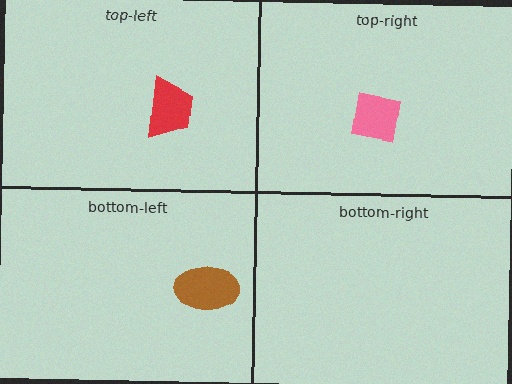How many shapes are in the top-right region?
1.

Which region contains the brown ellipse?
The bottom-left region.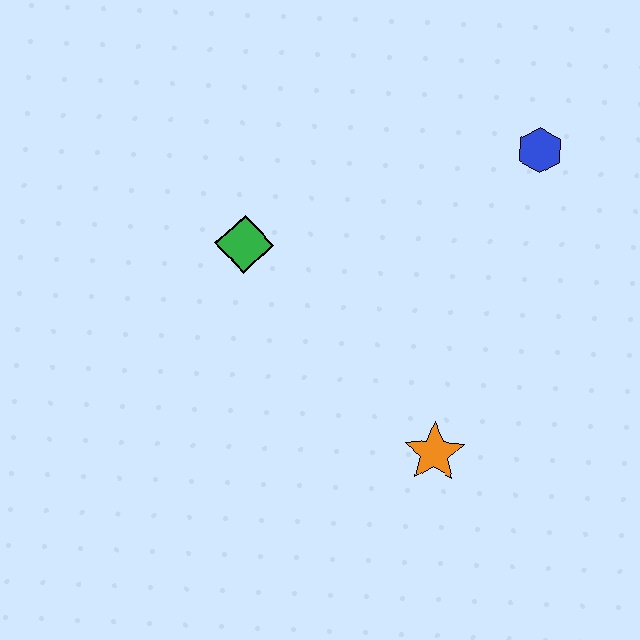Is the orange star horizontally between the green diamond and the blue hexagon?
Yes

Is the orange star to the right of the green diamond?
Yes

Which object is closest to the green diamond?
The orange star is closest to the green diamond.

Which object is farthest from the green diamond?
The blue hexagon is farthest from the green diamond.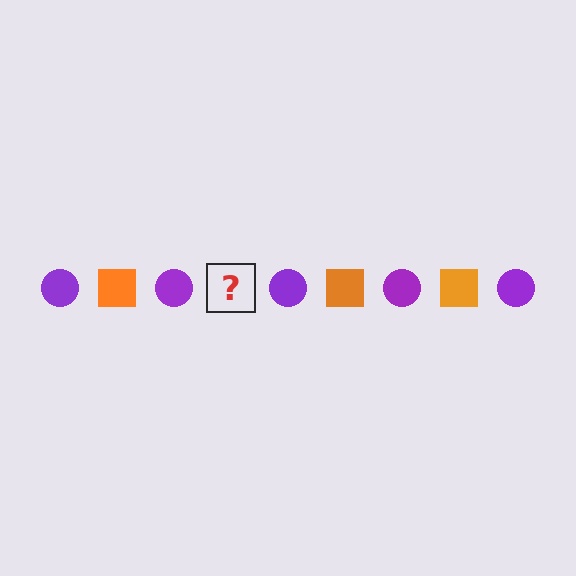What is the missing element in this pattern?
The missing element is an orange square.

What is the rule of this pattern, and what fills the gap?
The rule is that the pattern alternates between purple circle and orange square. The gap should be filled with an orange square.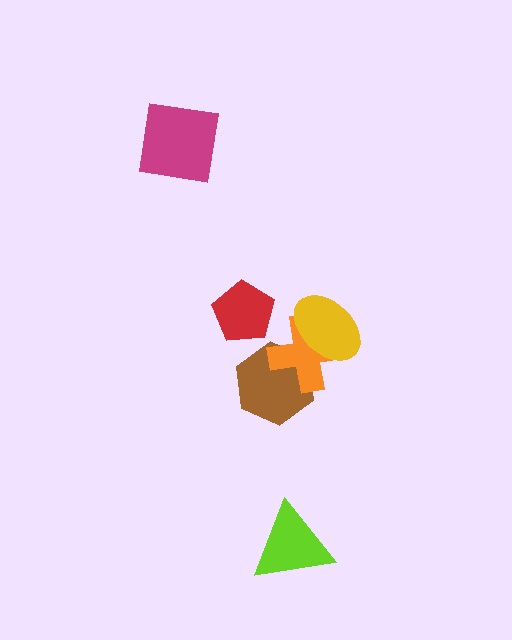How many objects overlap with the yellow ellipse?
1 object overlaps with the yellow ellipse.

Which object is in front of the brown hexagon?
The orange cross is in front of the brown hexagon.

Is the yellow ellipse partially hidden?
No, no other shape covers it.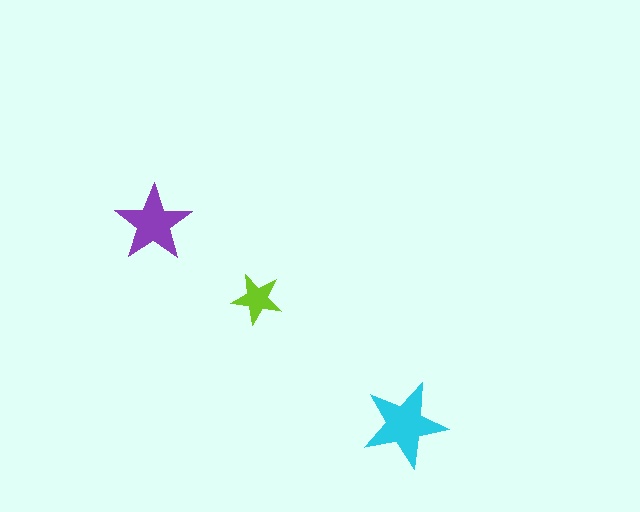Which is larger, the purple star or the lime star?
The purple one.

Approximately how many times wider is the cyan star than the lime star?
About 1.5 times wider.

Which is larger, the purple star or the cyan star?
The cyan one.